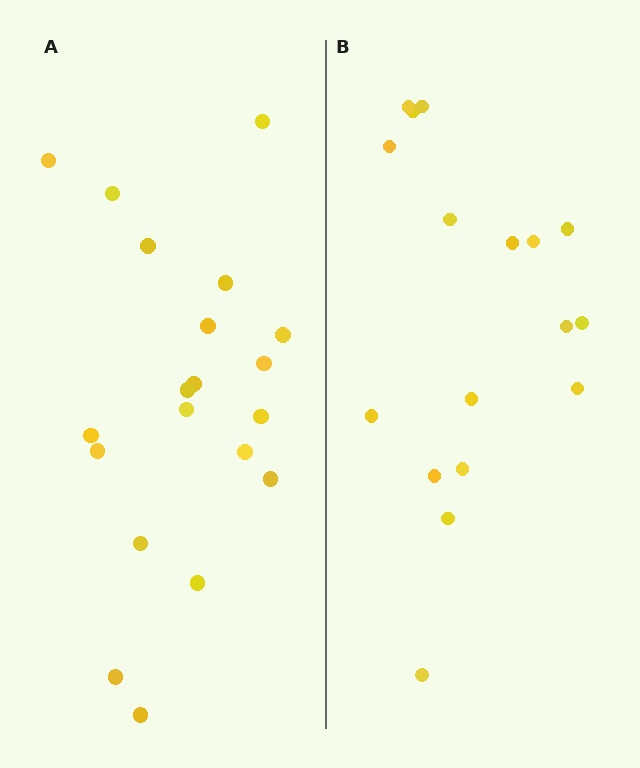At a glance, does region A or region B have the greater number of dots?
Region A (the left region) has more dots.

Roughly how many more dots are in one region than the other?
Region A has just a few more — roughly 2 or 3 more dots than region B.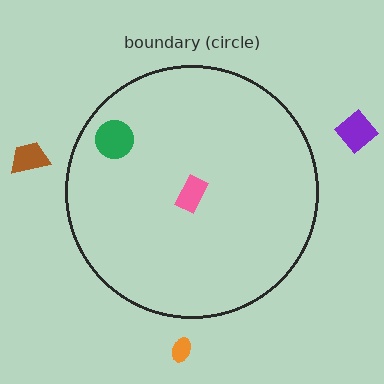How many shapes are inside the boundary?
2 inside, 3 outside.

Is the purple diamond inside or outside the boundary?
Outside.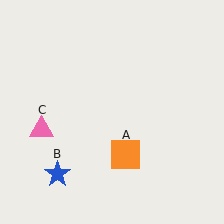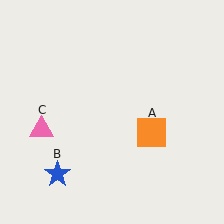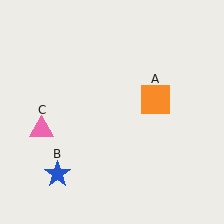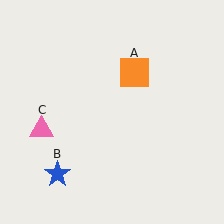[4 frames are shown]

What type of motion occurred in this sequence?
The orange square (object A) rotated counterclockwise around the center of the scene.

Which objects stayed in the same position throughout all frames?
Blue star (object B) and pink triangle (object C) remained stationary.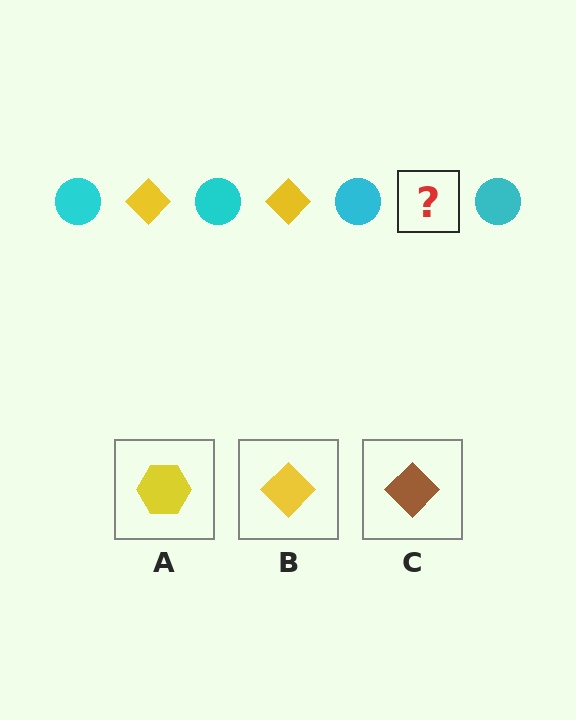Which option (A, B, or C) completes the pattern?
B.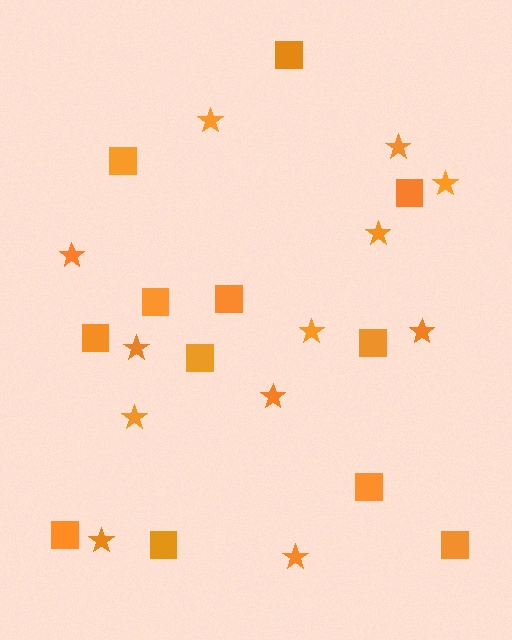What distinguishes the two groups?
There are 2 groups: one group of squares (12) and one group of stars (12).